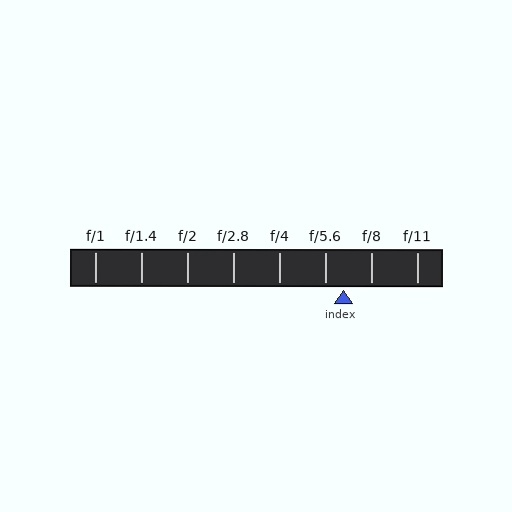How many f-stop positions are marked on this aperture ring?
There are 8 f-stop positions marked.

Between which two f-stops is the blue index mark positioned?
The index mark is between f/5.6 and f/8.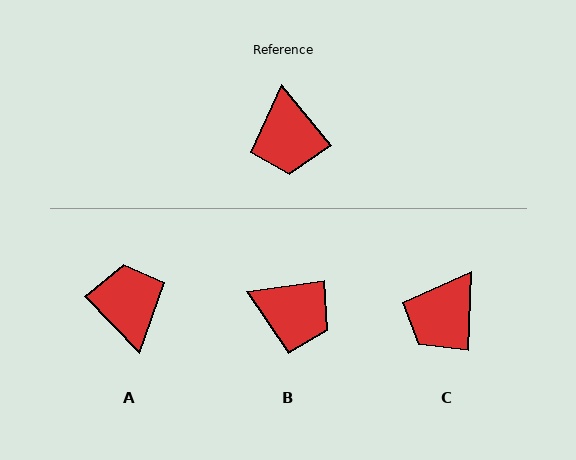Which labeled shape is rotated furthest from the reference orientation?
A, about 176 degrees away.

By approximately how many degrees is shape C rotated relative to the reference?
Approximately 41 degrees clockwise.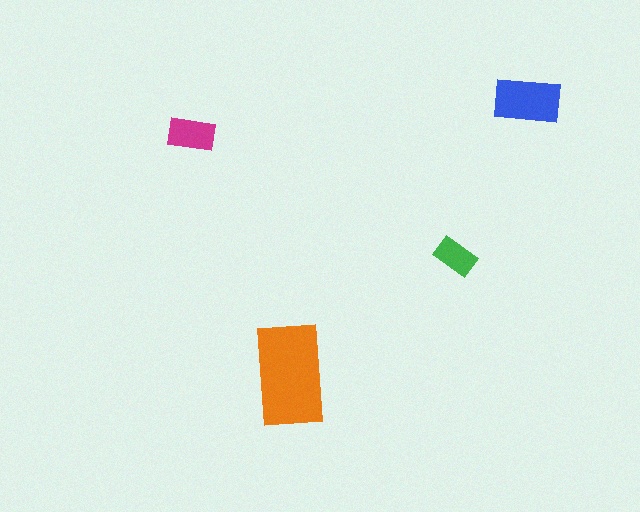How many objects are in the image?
There are 4 objects in the image.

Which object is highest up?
The blue rectangle is topmost.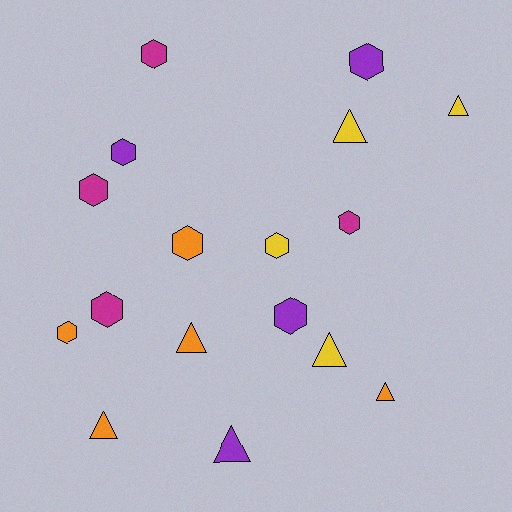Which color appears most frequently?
Orange, with 5 objects.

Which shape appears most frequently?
Hexagon, with 10 objects.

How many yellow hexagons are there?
There is 1 yellow hexagon.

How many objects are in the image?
There are 17 objects.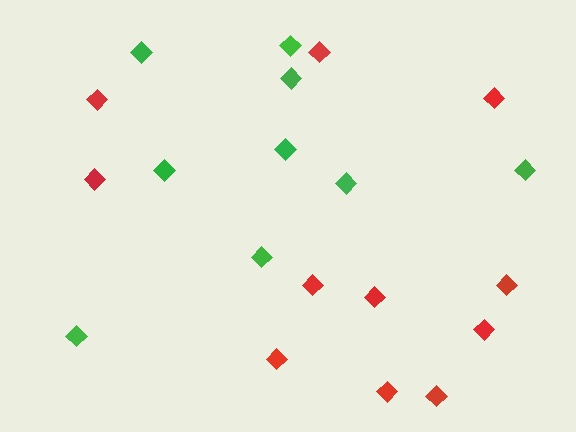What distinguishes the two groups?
There are 2 groups: one group of red diamonds (11) and one group of green diamonds (9).